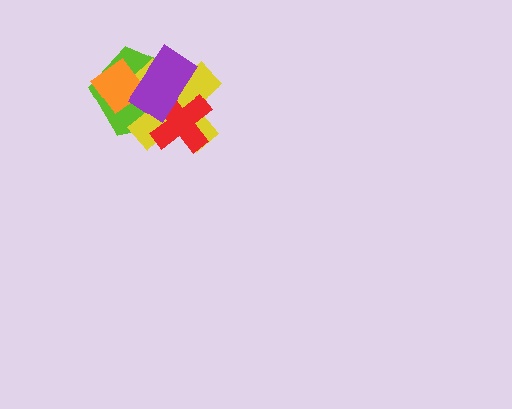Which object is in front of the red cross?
The purple rectangle is in front of the red cross.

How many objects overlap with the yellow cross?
4 objects overlap with the yellow cross.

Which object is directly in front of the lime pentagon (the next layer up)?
The yellow cross is directly in front of the lime pentagon.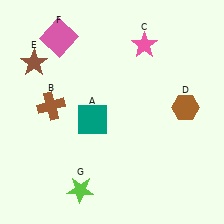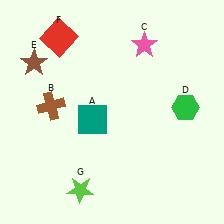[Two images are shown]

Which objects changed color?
D changed from brown to green. F changed from pink to red.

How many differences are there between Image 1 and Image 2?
There are 2 differences between the two images.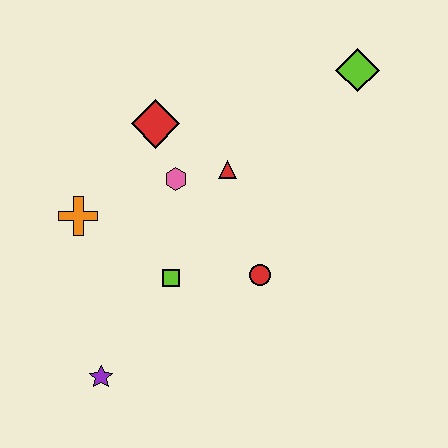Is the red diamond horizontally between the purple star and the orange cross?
No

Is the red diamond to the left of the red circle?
Yes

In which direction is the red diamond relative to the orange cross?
The red diamond is above the orange cross.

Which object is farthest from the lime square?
The lime diamond is farthest from the lime square.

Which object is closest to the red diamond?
The pink hexagon is closest to the red diamond.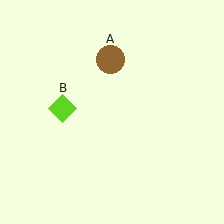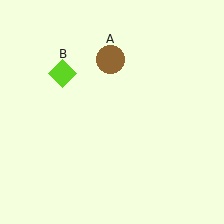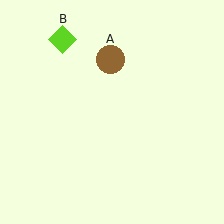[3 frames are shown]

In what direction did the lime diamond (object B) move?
The lime diamond (object B) moved up.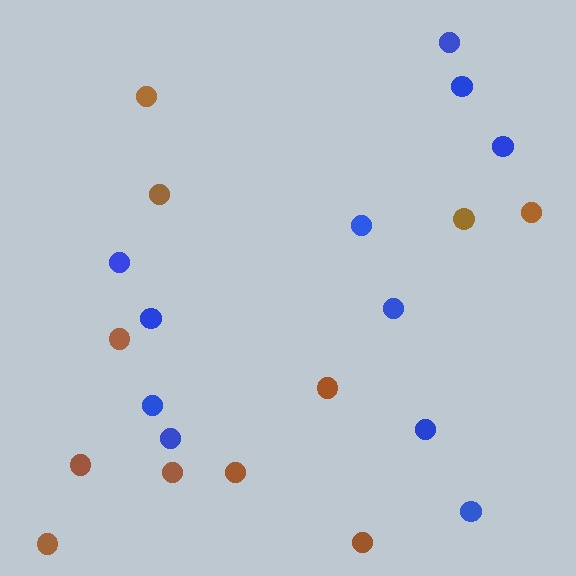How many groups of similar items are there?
There are 2 groups: one group of brown circles (11) and one group of blue circles (11).